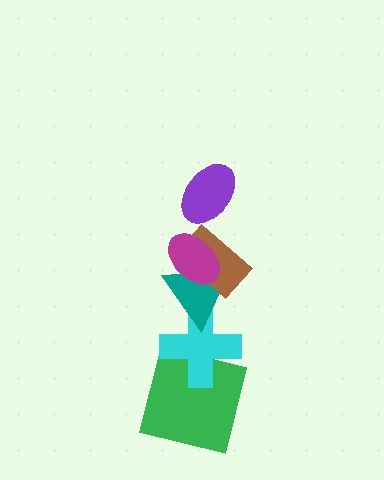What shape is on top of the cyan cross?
The teal triangle is on top of the cyan cross.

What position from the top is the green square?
The green square is 6th from the top.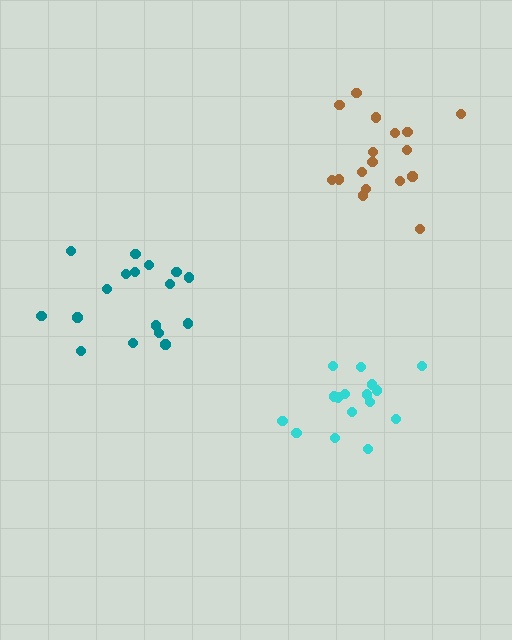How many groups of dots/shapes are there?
There are 3 groups.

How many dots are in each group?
Group 1: 17 dots, Group 2: 17 dots, Group 3: 16 dots (50 total).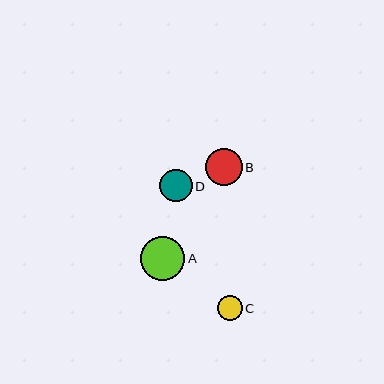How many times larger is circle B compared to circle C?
Circle B is approximately 1.4 times the size of circle C.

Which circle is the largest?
Circle A is the largest with a size of approximately 44 pixels.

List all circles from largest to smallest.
From largest to smallest: A, B, D, C.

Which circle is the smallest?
Circle C is the smallest with a size of approximately 25 pixels.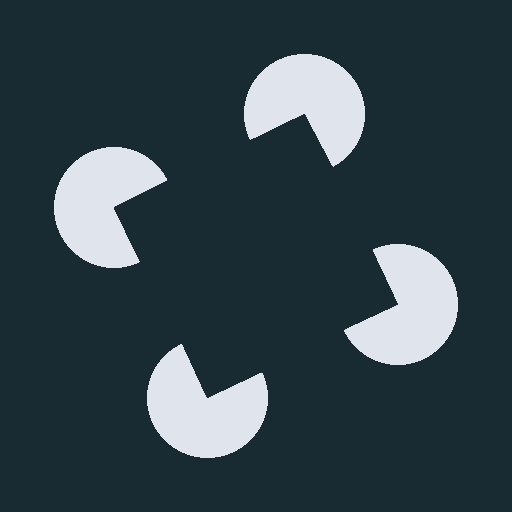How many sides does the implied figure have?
4 sides.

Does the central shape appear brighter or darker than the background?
It typically appears slightly darker than the background, even though no actual brightness change is drawn.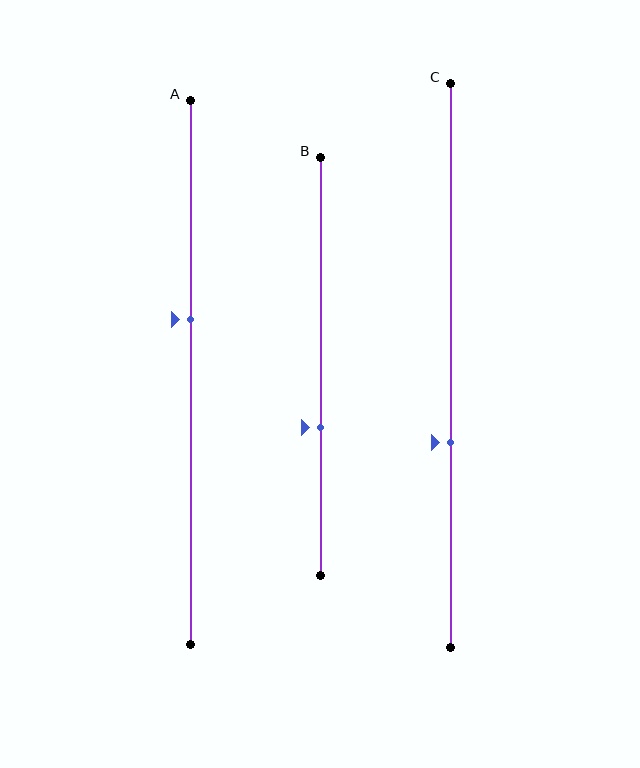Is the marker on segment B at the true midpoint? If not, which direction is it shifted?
No, the marker on segment B is shifted downward by about 15% of the segment length.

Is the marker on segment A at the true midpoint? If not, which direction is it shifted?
No, the marker on segment A is shifted upward by about 10% of the segment length.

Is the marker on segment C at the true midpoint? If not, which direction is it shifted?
No, the marker on segment C is shifted downward by about 14% of the segment length.